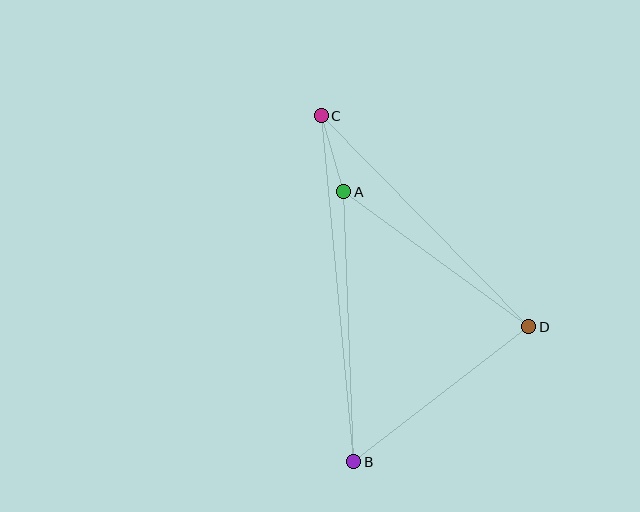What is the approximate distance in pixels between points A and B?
The distance between A and B is approximately 270 pixels.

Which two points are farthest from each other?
Points B and C are farthest from each other.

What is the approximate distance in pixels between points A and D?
The distance between A and D is approximately 229 pixels.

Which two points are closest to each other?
Points A and C are closest to each other.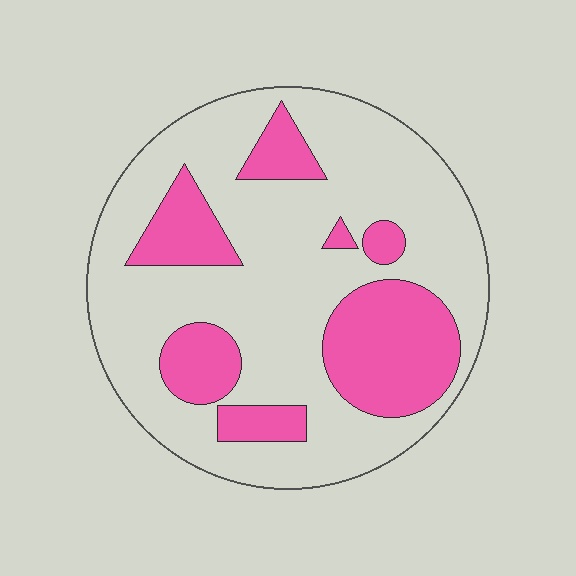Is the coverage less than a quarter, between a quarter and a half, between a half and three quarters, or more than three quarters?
Between a quarter and a half.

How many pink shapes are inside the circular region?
7.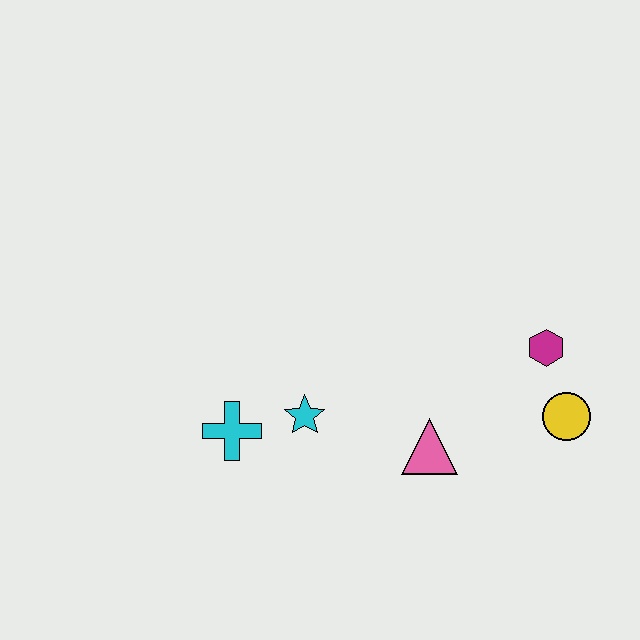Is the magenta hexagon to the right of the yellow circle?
No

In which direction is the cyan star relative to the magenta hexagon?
The cyan star is to the left of the magenta hexagon.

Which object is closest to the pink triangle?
The cyan star is closest to the pink triangle.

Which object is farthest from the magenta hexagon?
The cyan cross is farthest from the magenta hexagon.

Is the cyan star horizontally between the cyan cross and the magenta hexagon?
Yes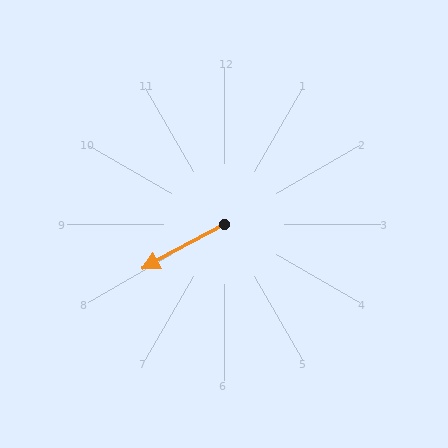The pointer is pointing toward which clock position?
Roughly 8 o'clock.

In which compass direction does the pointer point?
Southwest.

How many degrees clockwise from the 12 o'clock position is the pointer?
Approximately 242 degrees.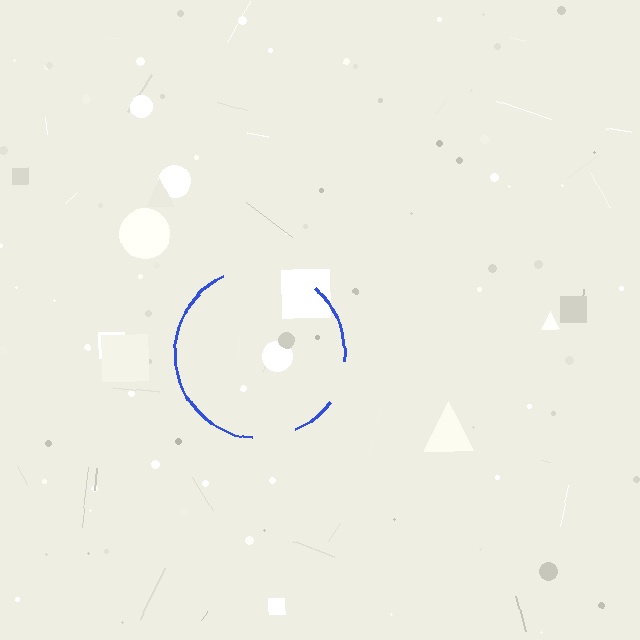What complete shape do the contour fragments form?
The contour fragments form a circle.